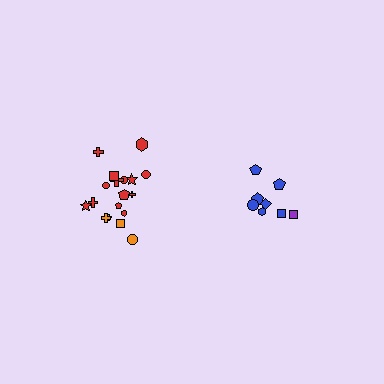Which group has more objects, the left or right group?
The left group.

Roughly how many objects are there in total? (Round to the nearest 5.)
Roughly 25 objects in total.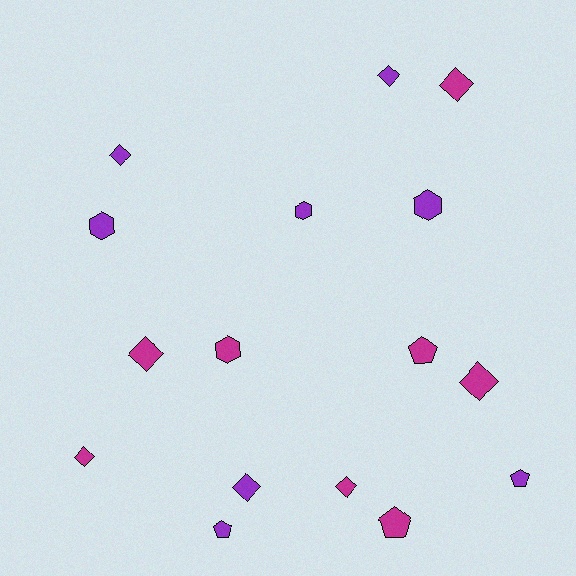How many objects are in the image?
There are 16 objects.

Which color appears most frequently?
Purple, with 8 objects.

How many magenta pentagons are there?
There are 2 magenta pentagons.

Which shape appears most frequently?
Diamond, with 8 objects.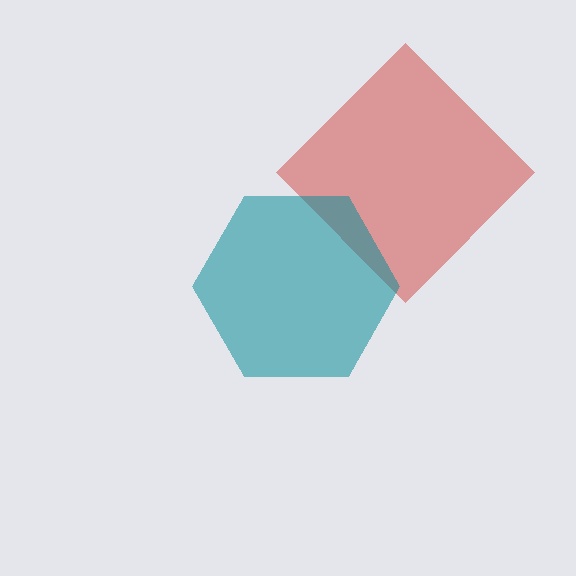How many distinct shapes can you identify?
There are 2 distinct shapes: a red diamond, a teal hexagon.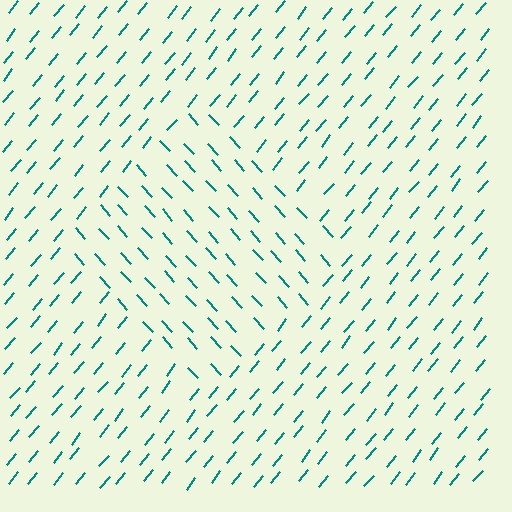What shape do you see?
I see a diamond.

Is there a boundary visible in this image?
Yes, there is a texture boundary formed by a change in line orientation.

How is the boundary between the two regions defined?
The boundary is defined purely by a change in line orientation (approximately 81 degrees difference). All lines are the same color and thickness.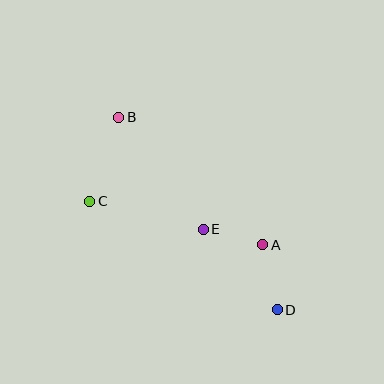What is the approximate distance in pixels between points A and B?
The distance between A and B is approximately 193 pixels.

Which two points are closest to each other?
Points A and E are closest to each other.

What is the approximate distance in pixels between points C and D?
The distance between C and D is approximately 217 pixels.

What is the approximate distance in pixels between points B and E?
The distance between B and E is approximately 140 pixels.